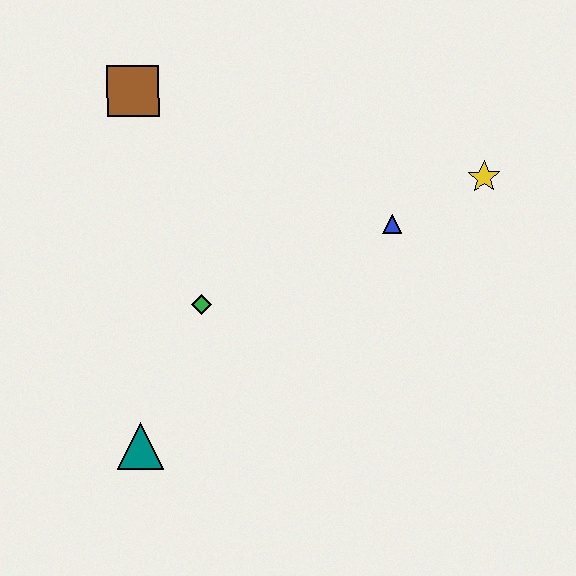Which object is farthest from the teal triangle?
The yellow star is farthest from the teal triangle.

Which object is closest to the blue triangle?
The yellow star is closest to the blue triangle.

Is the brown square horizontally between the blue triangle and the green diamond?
No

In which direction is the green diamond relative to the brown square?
The green diamond is below the brown square.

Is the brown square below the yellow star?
No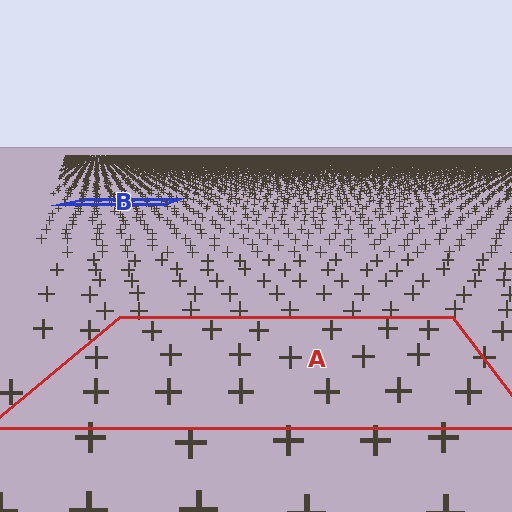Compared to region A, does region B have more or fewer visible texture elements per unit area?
Region B has more texture elements per unit area — they are packed more densely because it is farther away.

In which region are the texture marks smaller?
The texture marks are smaller in region B, because it is farther away.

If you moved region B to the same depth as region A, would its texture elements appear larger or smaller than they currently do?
They would appear larger. At a closer depth, the same texture elements are projected at a bigger on-screen size.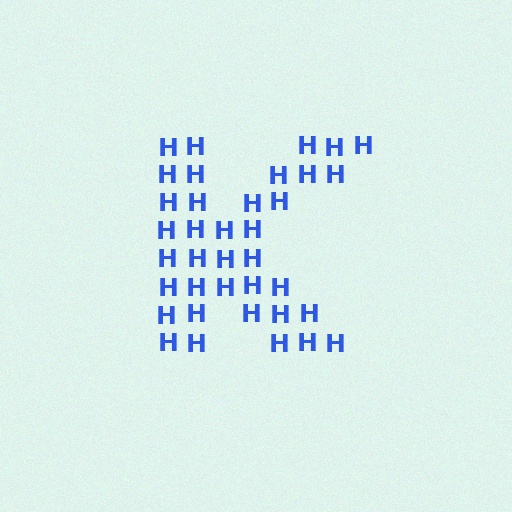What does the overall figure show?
The overall figure shows the letter K.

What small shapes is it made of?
It is made of small letter H's.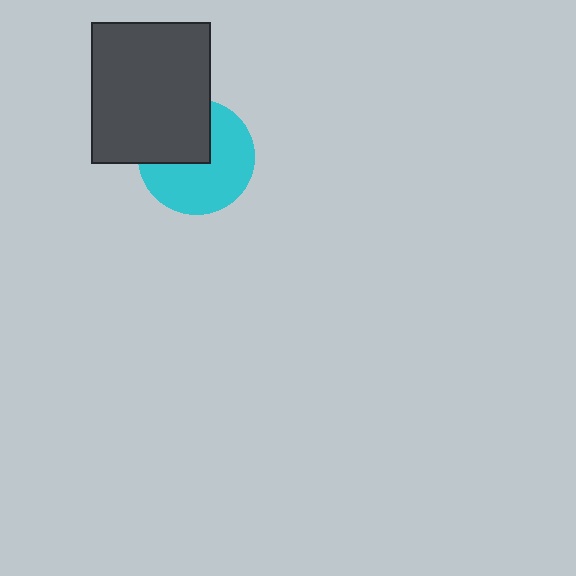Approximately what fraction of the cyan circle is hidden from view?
Roughly 37% of the cyan circle is hidden behind the dark gray rectangle.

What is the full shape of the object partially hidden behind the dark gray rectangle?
The partially hidden object is a cyan circle.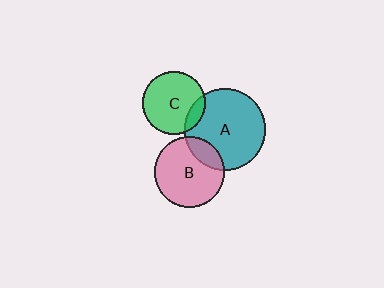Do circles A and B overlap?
Yes.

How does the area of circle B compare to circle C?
Approximately 1.3 times.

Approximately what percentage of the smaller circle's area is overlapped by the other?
Approximately 20%.